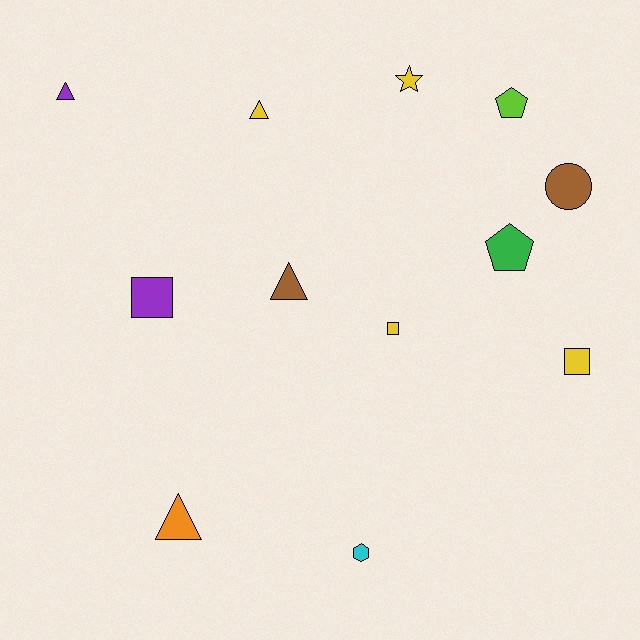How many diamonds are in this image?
There are no diamonds.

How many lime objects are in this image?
There is 1 lime object.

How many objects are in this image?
There are 12 objects.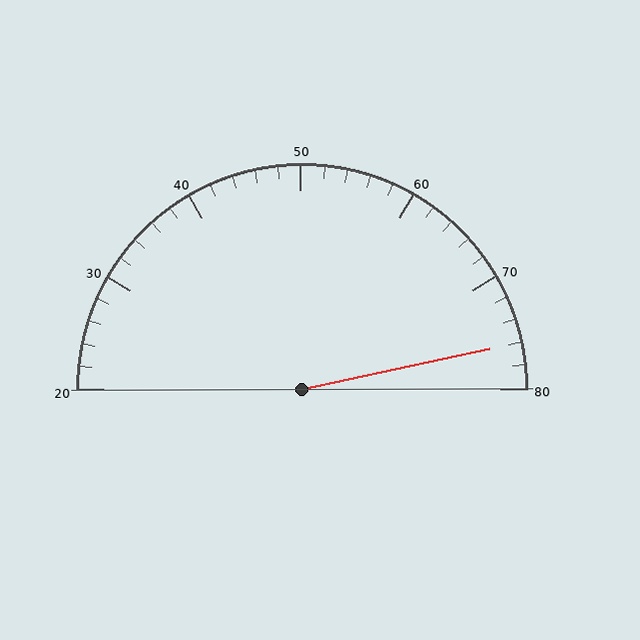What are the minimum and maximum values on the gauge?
The gauge ranges from 20 to 80.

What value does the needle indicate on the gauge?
The needle indicates approximately 76.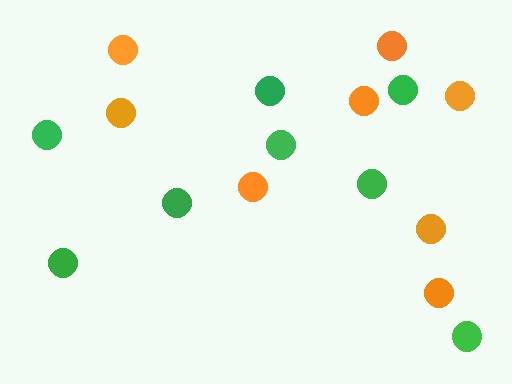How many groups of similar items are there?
There are 2 groups: one group of orange circles (8) and one group of green circles (8).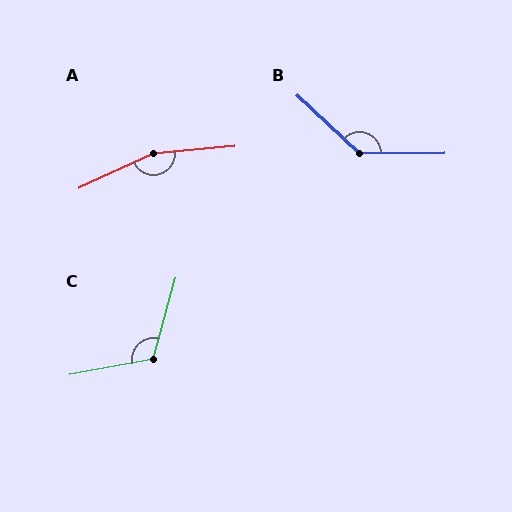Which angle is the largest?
A, at approximately 160 degrees.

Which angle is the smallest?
C, at approximately 116 degrees.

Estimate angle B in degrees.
Approximately 136 degrees.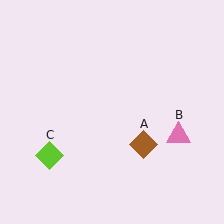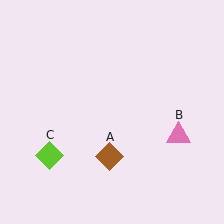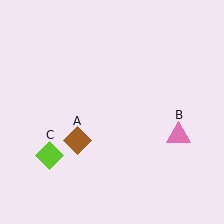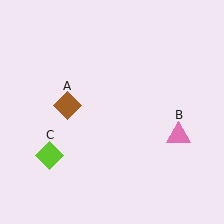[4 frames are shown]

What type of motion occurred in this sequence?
The brown diamond (object A) rotated clockwise around the center of the scene.